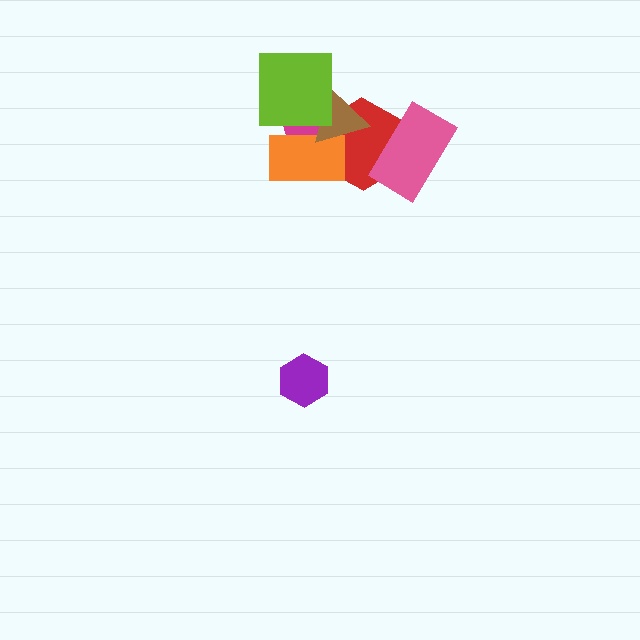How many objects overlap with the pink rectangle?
1 object overlaps with the pink rectangle.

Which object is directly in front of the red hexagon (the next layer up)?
The orange rectangle is directly in front of the red hexagon.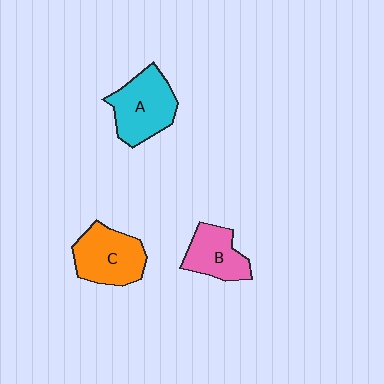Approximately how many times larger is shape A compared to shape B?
Approximately 1.4 times.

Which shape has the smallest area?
Shape B (pink).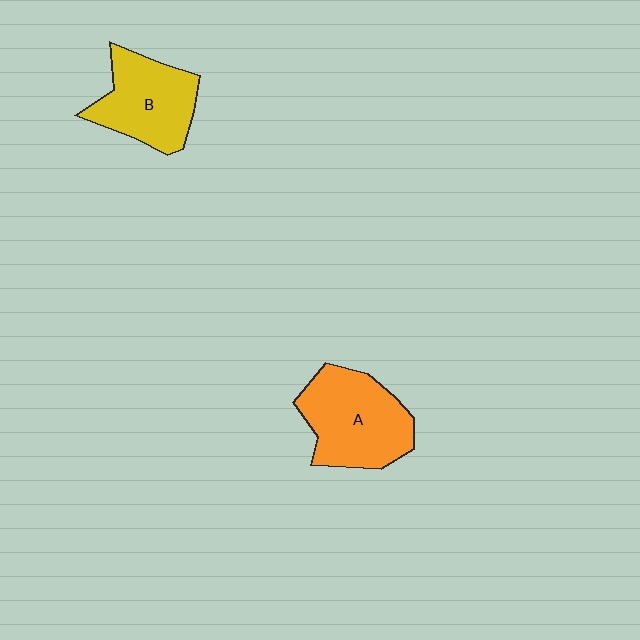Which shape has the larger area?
Shape A (orange).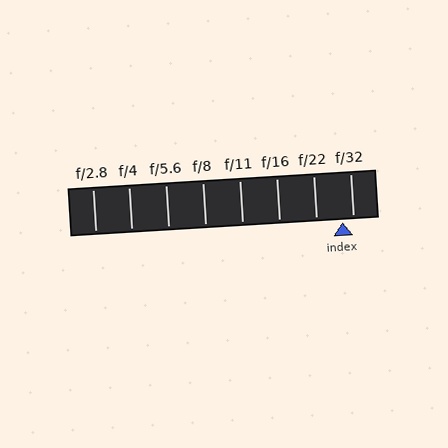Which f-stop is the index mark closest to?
The index mark is closest to f/32.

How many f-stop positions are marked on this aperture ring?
There are 8 f-stop positions marked.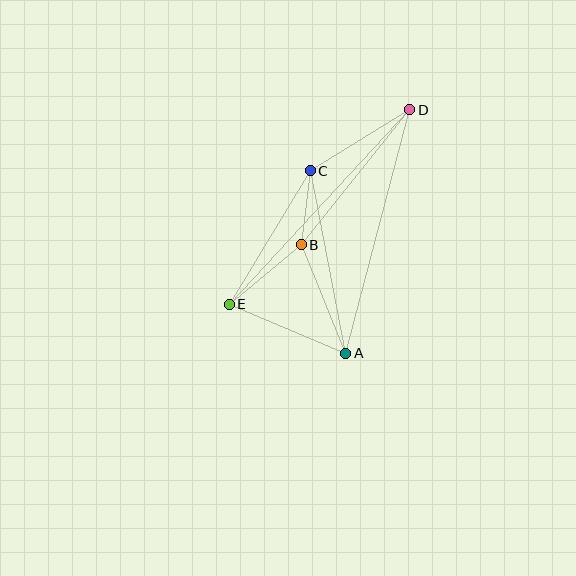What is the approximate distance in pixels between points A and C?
The distance between A and C is approximately 186 pixels.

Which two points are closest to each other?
Points B and C are closest to each other.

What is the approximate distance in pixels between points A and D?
The distance between A and D is approximately 252 pixels.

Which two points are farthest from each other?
Points D and E are farthest from each other.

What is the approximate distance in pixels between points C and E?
The distance between C and E is approximately 156 pixels.